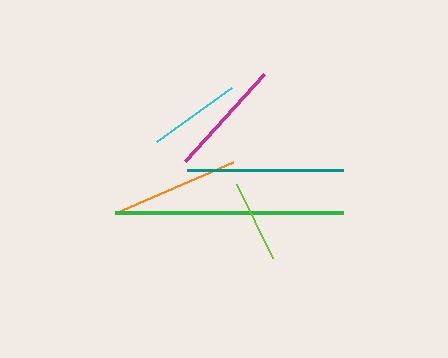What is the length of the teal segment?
The teal segment is approximately 156 pixels long.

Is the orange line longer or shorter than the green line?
The green line is longer than the orange line.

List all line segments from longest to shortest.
From longest to shortest: green, teal, orange, magenta, cyan, lime.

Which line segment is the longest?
The green line is the longest at approximately 228 pixels.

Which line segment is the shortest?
The lime line is the shortest at approximately 82 pixels.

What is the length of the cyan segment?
The cyan segment is approximately 93 pixels long.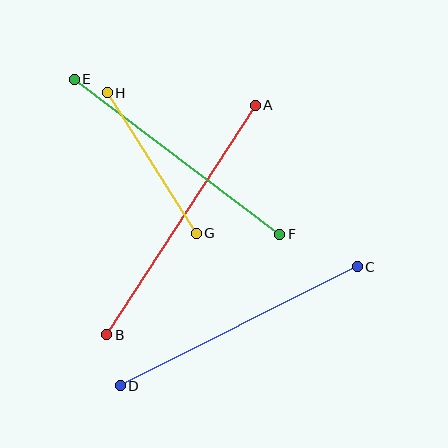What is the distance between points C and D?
The distance is approximately 265 pixels.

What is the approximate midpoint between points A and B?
The midpoint is at approximately (181, 220) pixels.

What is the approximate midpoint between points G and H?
The midpoint is at approximately (152, 163) pixels.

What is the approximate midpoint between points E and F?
The midpoint is at approximately (177, 157) pixels.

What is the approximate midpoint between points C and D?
The midpoint is at approximately (239, 326) pixels.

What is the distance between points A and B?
The distance is approximately 273 pixels.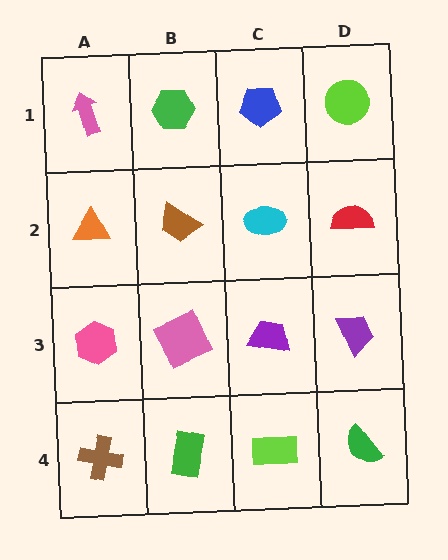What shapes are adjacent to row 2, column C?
A blue pentagon (row 1, column C), a purple trapezoid (row 3, column C), a brown trapezoid (row 2, column B), a red semicircle (row 2, column D).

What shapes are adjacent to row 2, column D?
A lime circle (row 1, column D), a purple trapezoid (row 3, column D), a cyan ellipse (row 2, column C).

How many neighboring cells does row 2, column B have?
4.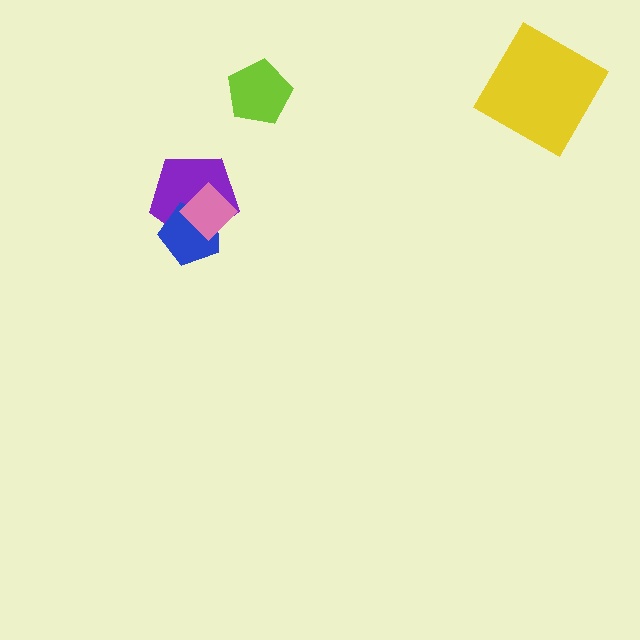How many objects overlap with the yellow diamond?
0 objects overlap with the yellow diamond.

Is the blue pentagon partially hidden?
Yes, it is partially covered by another shape.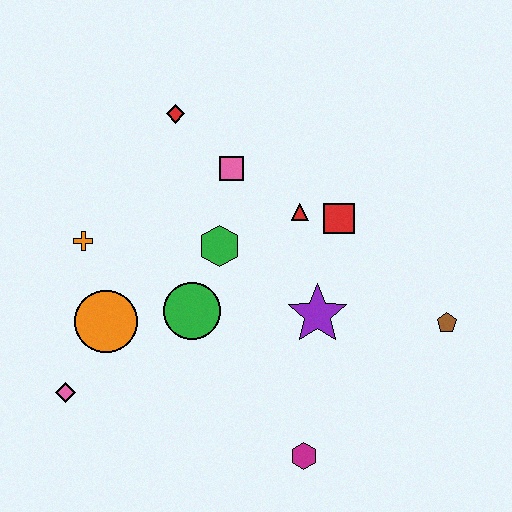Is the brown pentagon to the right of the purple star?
Yes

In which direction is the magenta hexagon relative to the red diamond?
The magenta hexagon is below the red diamond.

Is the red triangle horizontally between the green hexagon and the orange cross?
No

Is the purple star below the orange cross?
Yes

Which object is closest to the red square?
The red triangle is closest to the red square.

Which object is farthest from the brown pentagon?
The pink diamond is farthest from the brown pentagon.